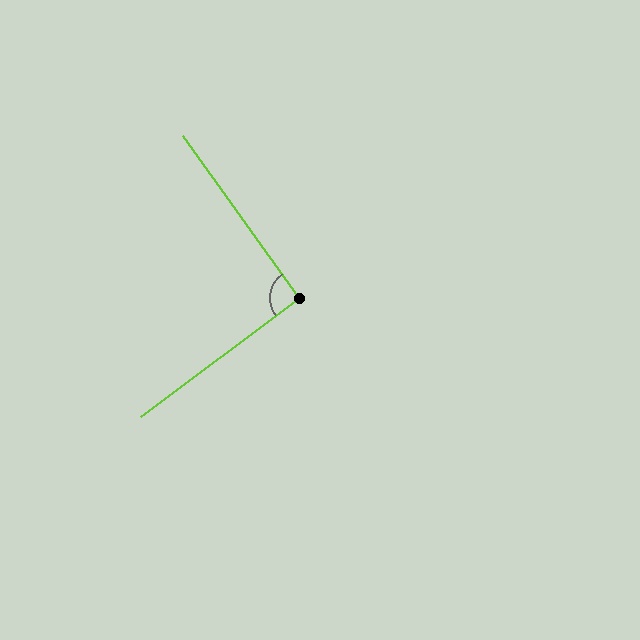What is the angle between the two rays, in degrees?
Approximately 91 degrees.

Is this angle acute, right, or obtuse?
It is approximately a right angle.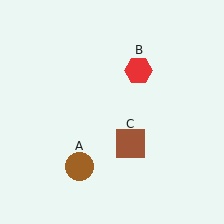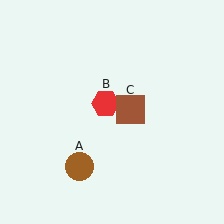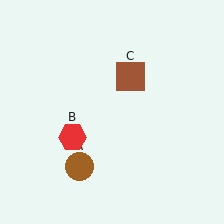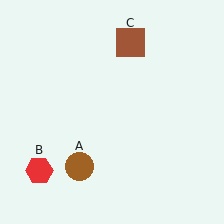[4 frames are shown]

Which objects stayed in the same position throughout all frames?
Brown circle (object A) remained stationary.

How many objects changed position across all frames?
2 objects changed position: red hexagon (object B), brown square (object C).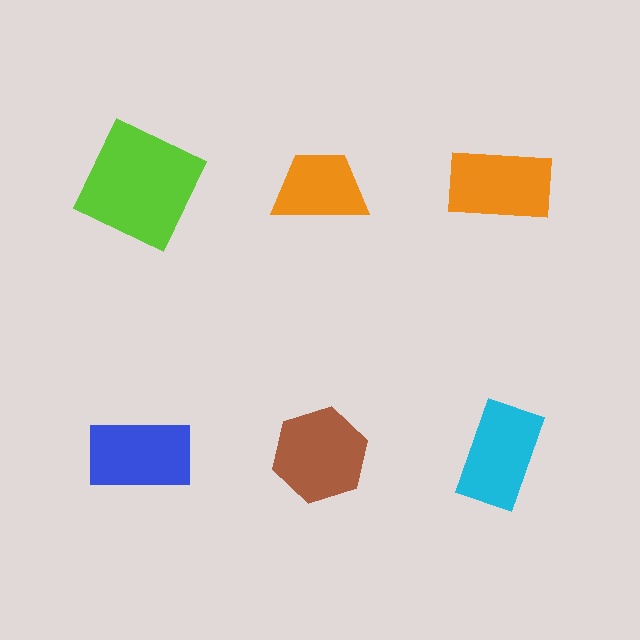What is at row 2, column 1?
A blue rectangle.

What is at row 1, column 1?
A lime square.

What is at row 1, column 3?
An orange rectangle.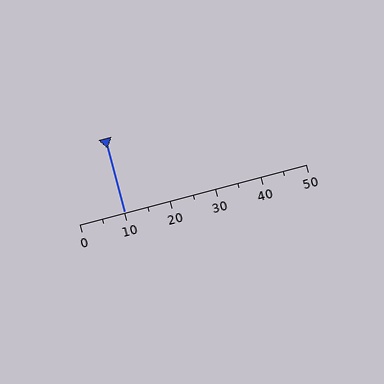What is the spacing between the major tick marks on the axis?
The major ticks are spaced 10 apart.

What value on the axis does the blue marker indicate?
The marker indicates approximately 10.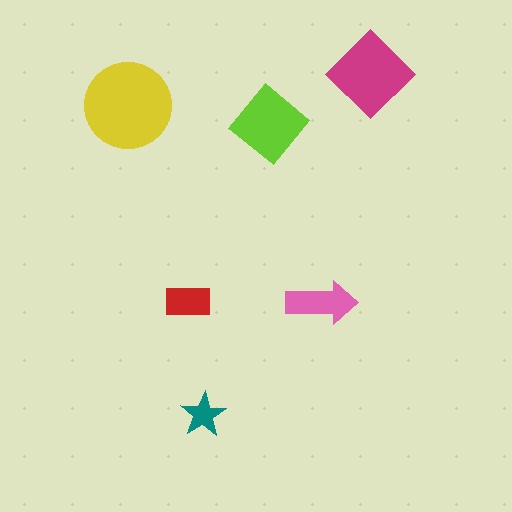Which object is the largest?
The yellow circle.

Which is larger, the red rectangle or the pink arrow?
The pink arrow.